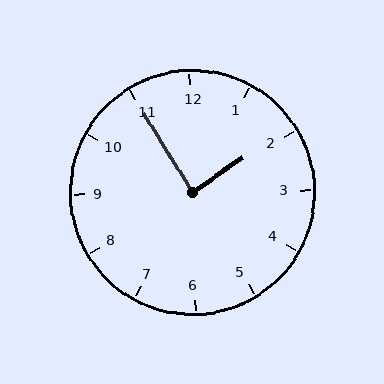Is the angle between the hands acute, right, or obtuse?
It is right.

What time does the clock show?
1:55.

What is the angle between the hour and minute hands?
Approximately 88 degrees.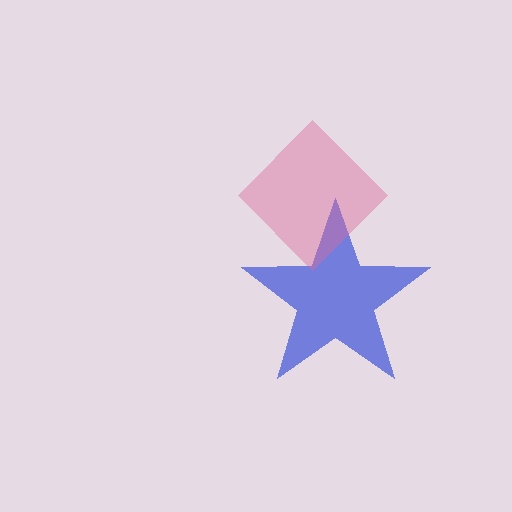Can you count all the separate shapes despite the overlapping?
Yes, there are 2 separate shapes.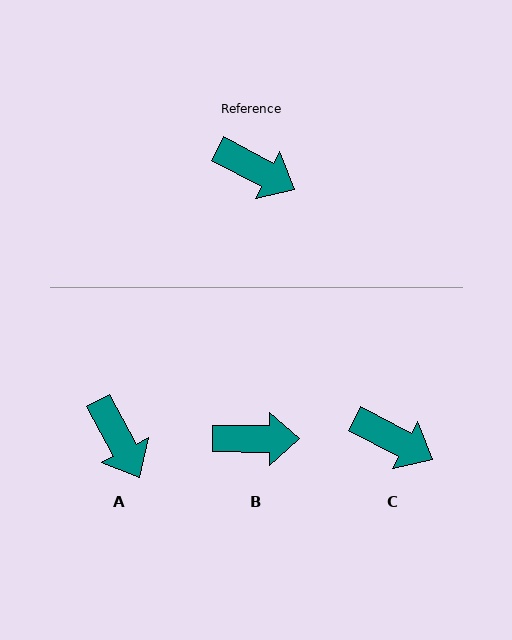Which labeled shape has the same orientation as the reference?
C.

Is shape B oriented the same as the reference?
No, it is off by about 27 degrees.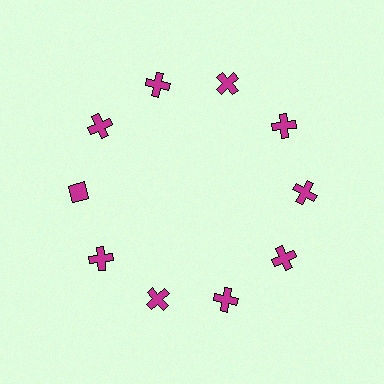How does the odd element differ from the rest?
It has a different shape: diamond instead of cross.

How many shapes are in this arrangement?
There are 10 shapes arranged in a ring pattern.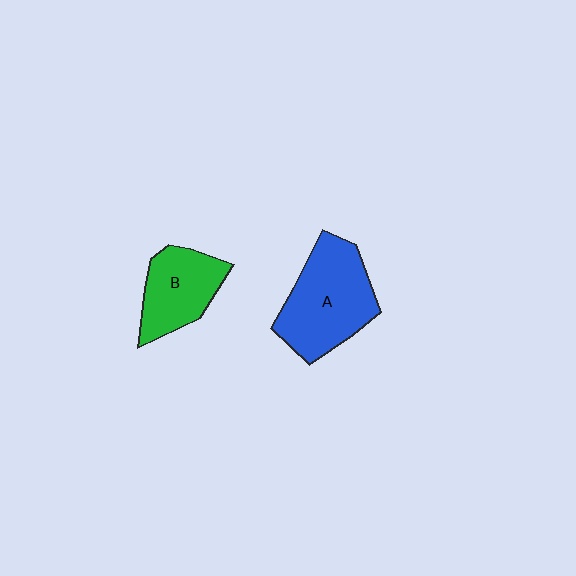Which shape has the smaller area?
Shape B (green).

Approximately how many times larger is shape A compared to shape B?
Approximately 1.5 times.